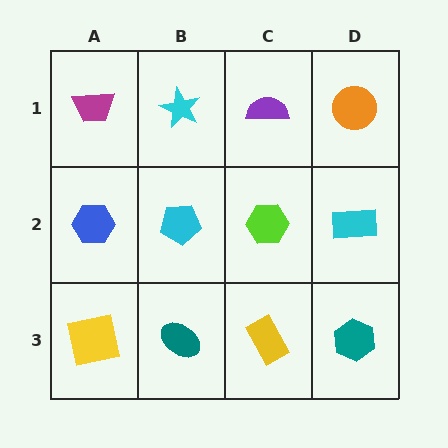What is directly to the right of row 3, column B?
A yellow rectangle.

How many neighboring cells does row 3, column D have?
2.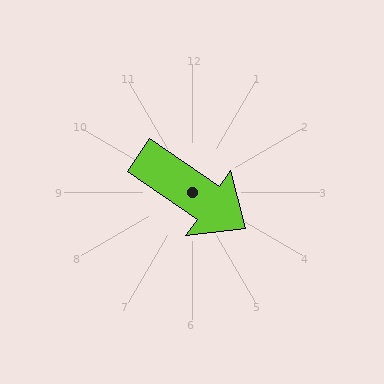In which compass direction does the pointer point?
Southeast.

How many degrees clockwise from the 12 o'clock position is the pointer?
Approximately 124 degrees.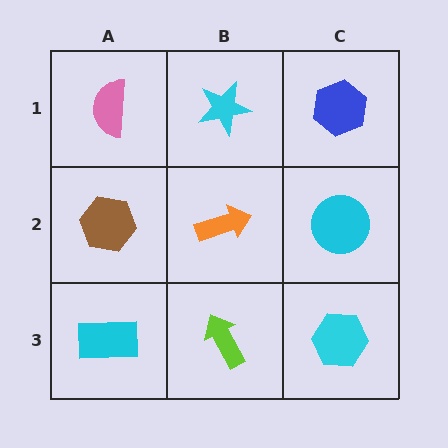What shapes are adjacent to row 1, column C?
A cyan circle (row 2, column C), a cyan star (row 1, column B).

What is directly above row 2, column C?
A blue hexagon.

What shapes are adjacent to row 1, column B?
An orange arrow (row 2, column B), a pink semicircle (row 1, column A), a blue hexagon (row 1, column C).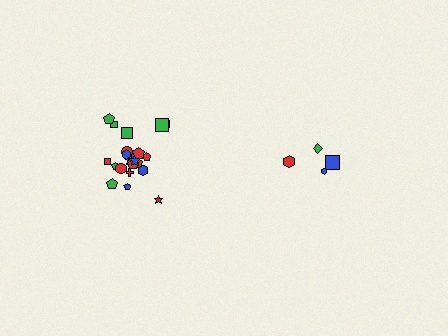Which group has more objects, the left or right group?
The left group.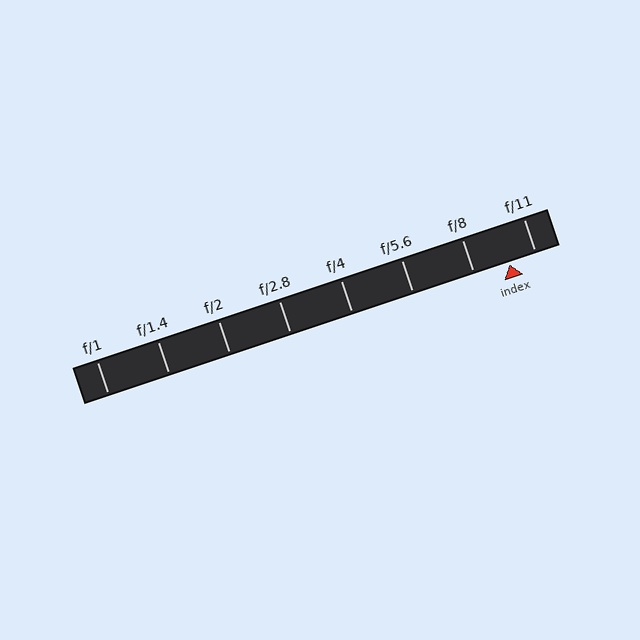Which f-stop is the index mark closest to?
The index mark is closest to f/11.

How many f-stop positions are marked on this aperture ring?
There are 8 f-stop positions marked.